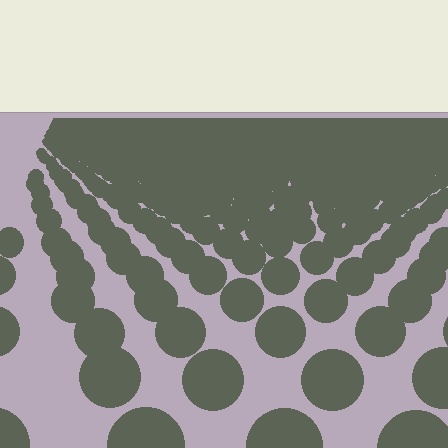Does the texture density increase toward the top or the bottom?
Density increases toward the top.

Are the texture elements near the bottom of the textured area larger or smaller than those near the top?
Larger. Near the bottom, elements are closer to the viewer and appear at a bigger on-screen size.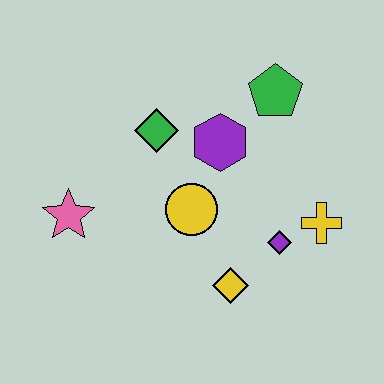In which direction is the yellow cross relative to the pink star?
The yellow cross is to the right of the pink star.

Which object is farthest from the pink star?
The yellow cross is farthest from the pink star.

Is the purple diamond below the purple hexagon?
Yes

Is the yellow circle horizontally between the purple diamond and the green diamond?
Yes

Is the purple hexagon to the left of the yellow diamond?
Yes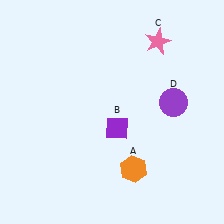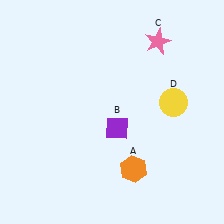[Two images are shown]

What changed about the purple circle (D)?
In Image 1, D is purple. In Image 2, it changed to yellow.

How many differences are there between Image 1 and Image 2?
There is 1 difference between the two images.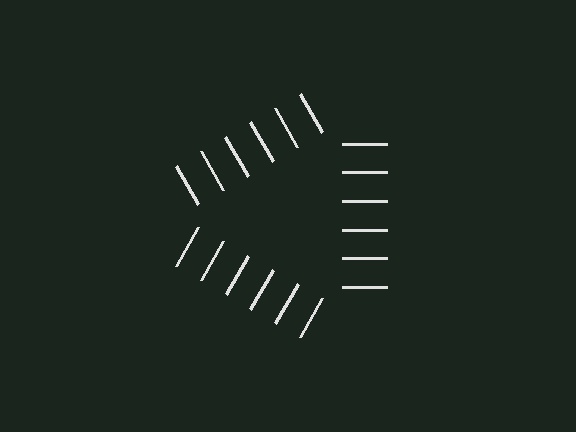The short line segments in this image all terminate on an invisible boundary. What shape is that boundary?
An illusory triangle — the line segments terminate on its edges but no continuous stroke is drawn.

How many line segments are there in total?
18 — 6 along each of the 3 edges.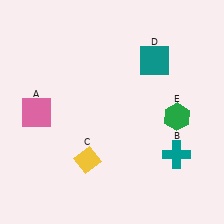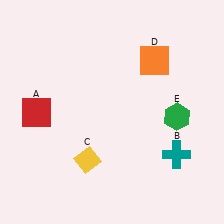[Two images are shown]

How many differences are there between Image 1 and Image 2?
There are 2 differences between the two images.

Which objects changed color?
A changed from pink to red. D changed from teal to orange.